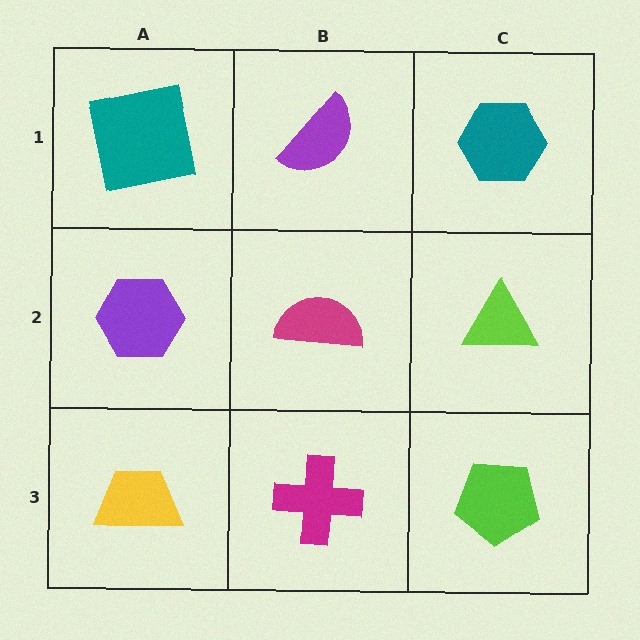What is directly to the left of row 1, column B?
A teal square.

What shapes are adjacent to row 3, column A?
A purple hexagon (row 2, column A), a magenta cross (row 3, column B).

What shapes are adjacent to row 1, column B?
A magenta semicircle (row 2, column B), a teal square (row 1, column A), a teal hexagon (row 1, column C).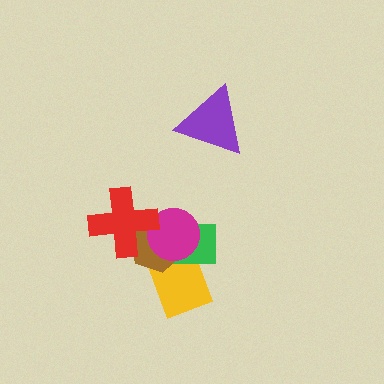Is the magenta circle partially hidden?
Yes, it is partially covered by another shape.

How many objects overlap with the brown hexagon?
4 objects overlap with the brown hexagon.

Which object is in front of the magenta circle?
The red cross is in front of the magenta circle.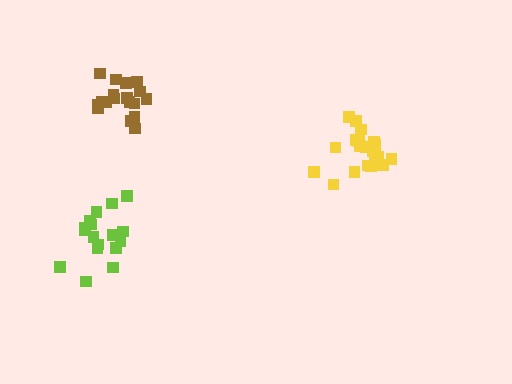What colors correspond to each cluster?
The clusters are colored: yellow, lime, brown.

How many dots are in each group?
Group 1: 20 dots, Group 2: 17 dots, Group 3: 18 dots (55 total).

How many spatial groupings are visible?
There are 3 spatial groupings.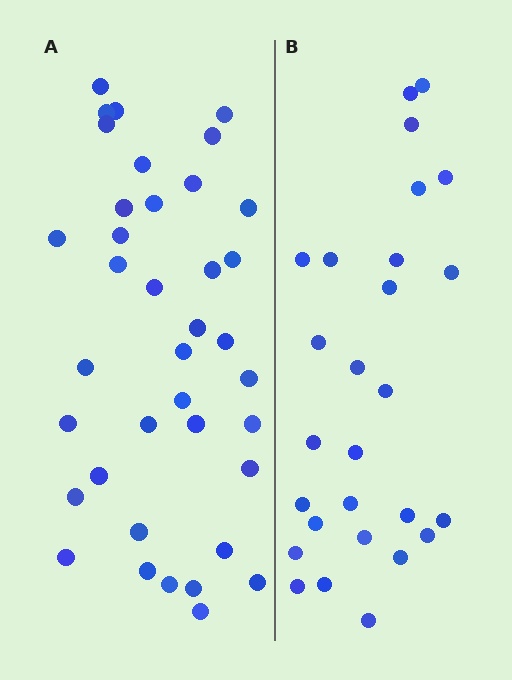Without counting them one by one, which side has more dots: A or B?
Region A (the left region) has more dots.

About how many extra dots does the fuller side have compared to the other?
Region A has roughly 12 or so more dots than region B.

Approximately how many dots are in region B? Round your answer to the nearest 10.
About 30 dots. (The exact count is 27, which rounds to 30.)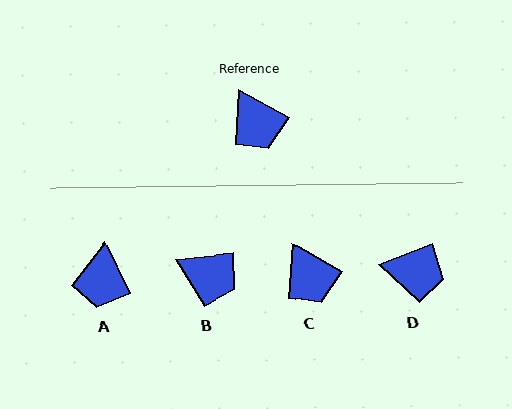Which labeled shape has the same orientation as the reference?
C.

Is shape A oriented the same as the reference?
No, it is off by about 33 degrees.